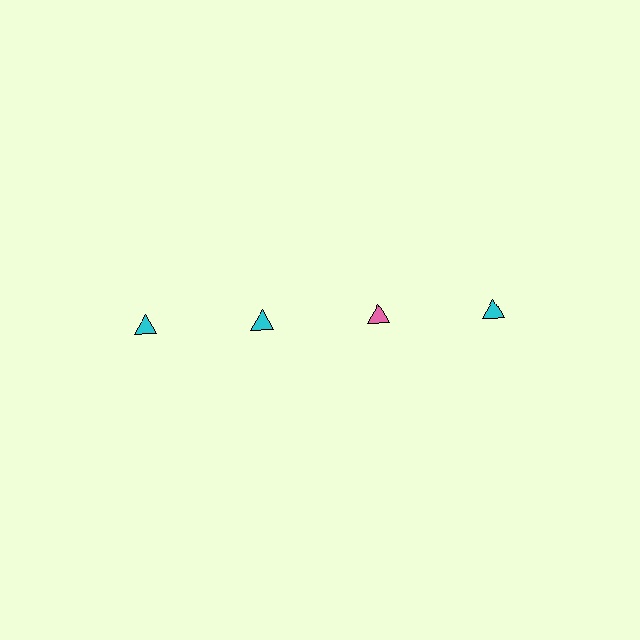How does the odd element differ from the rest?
It has a different color: pink instead of cyan.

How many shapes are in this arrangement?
There are 4 shapes arranged in a grid pattern.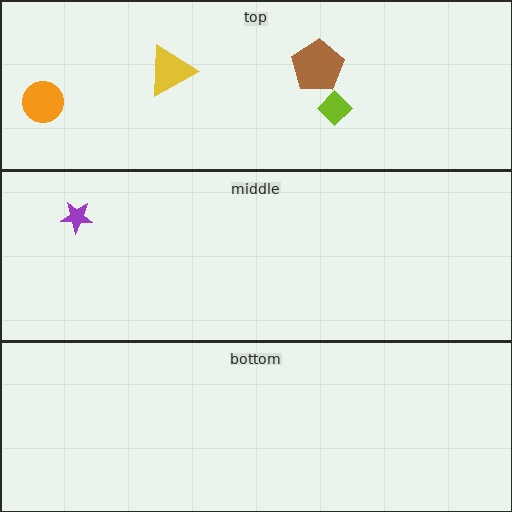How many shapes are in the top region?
4.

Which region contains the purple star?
The middle region.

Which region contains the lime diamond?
The top region.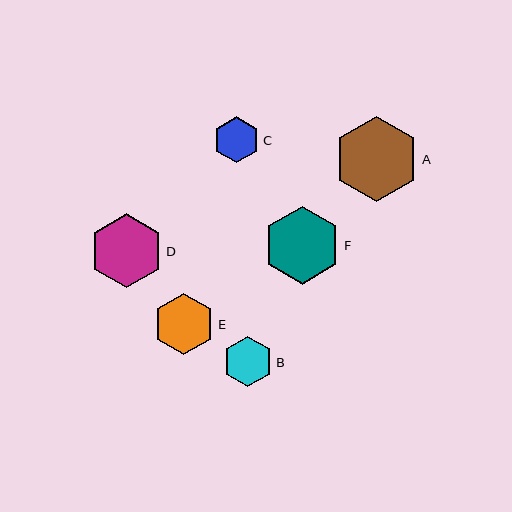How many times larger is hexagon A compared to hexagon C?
Hexagon A is approximately 1.8 times the size of hexagon C.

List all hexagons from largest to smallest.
From largest to smallest: A, F, D, E, B, C.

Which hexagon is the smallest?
Hexagon C is the smallest with a size of approximately 46 pixels.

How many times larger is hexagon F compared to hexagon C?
Hexagon F is approximately 1.7 times the size of hexagon C.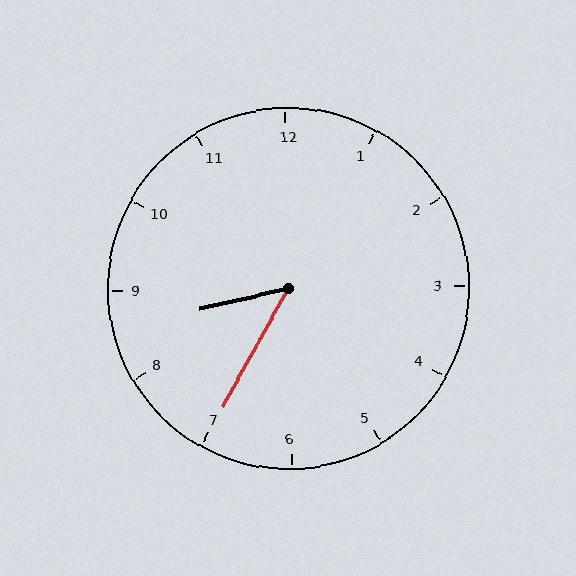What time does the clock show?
8:35.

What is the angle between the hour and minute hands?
Approximately 48 degrees.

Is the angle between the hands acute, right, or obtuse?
It is acute.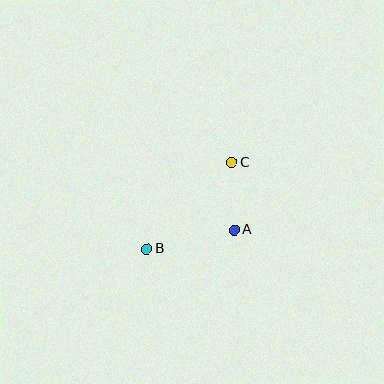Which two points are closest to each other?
Points A and C are closest to each other.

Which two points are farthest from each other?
Points B and C are farthest from each other.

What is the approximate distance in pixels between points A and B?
The distance between A and B is approximately 90 pixels.